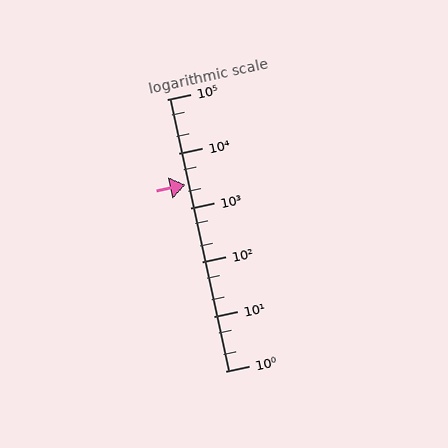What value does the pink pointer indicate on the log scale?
The pointer indicates approximately 2700.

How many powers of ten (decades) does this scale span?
The scale spans 5 decades, from 1 to 100000.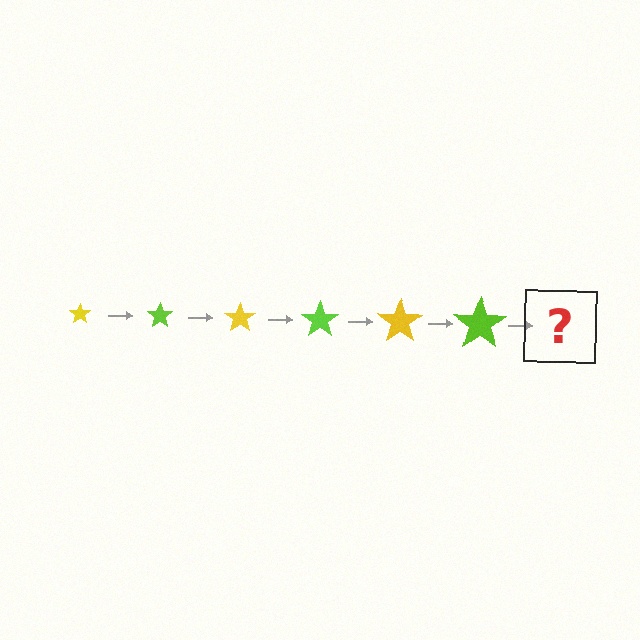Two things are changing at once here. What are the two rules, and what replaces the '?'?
The two rules are that the star grows larger each step and the color cycles through yellow and lime. The '?' should be a yellow star, larger than the previous one.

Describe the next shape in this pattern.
It should be a yellow star, larger than the previous one.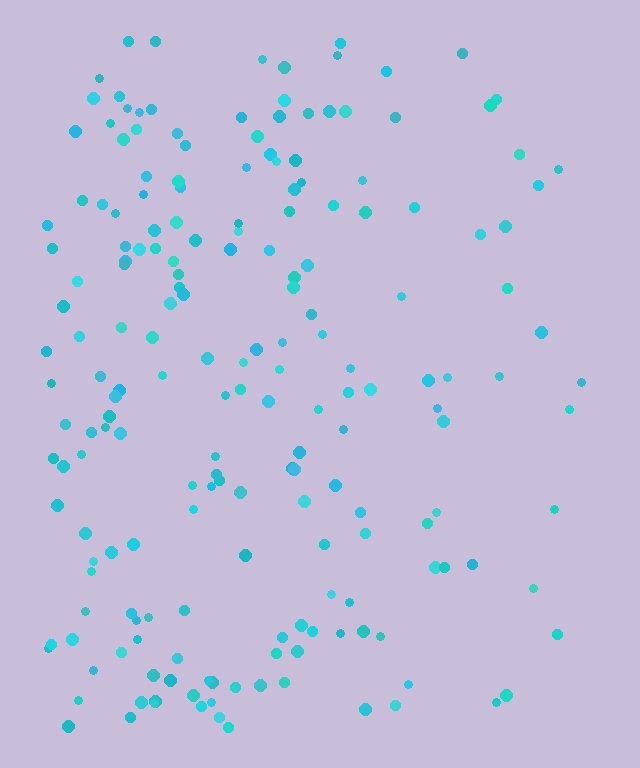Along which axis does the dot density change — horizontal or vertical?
Horizontal.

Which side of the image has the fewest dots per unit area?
The right.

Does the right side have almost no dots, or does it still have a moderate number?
Still a moderate number, just noticeably fewer than the left.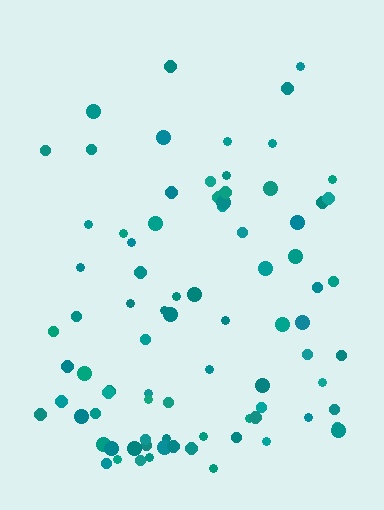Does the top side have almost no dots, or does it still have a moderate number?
Still a moderate number, just noticeably fewer than the bottom.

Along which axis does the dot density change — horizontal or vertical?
Vertical.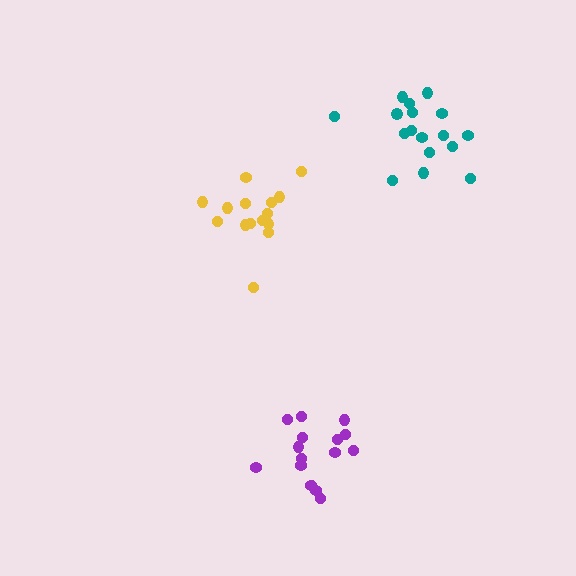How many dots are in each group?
Group 1: 17 dots, Group 2: 16 dots, Group 3: 15 dots (48 total).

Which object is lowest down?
The purple cluster is bottommost.